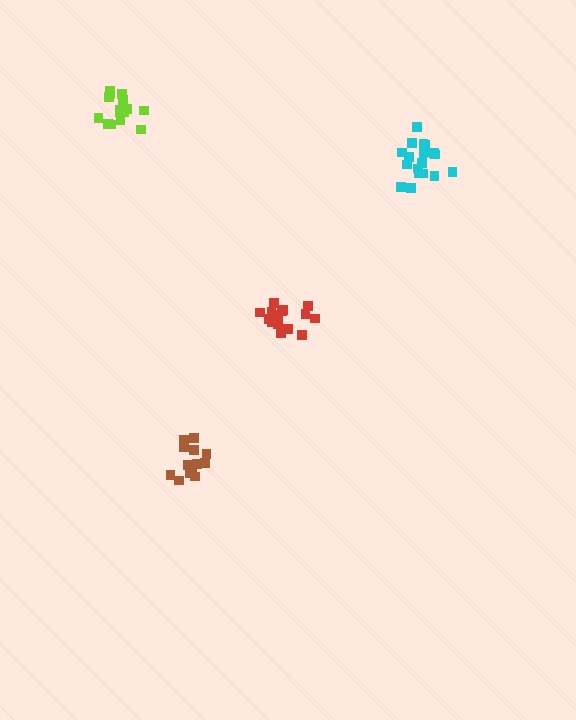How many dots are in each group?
Group 1: 13 dots, Group 2: 15 dots, Group 3: 19 dots, Group 4: 15 dots (62 total).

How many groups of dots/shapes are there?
There are 4 groups.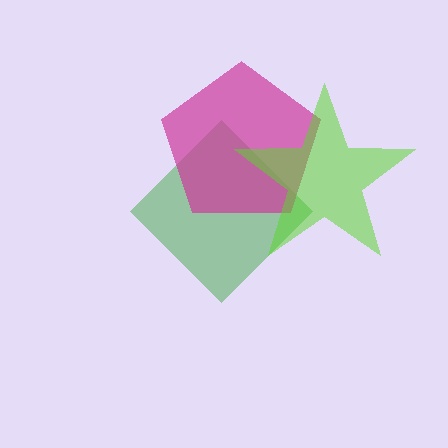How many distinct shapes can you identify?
There are 3 distinct shapes: a green diamond, a magenta pentagon, a lime star.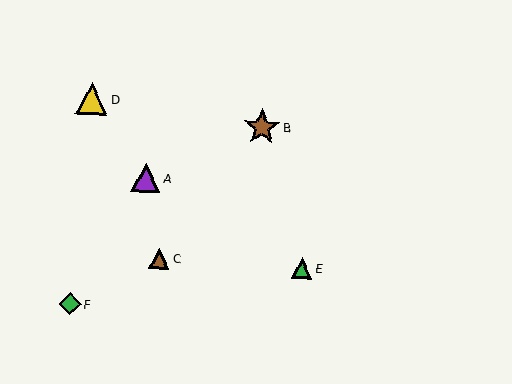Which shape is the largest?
The brown star (labeled B) is the largest.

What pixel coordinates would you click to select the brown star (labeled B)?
Click at (262, 127) to select the brown star B.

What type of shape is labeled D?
Shape D is a yellow triangle.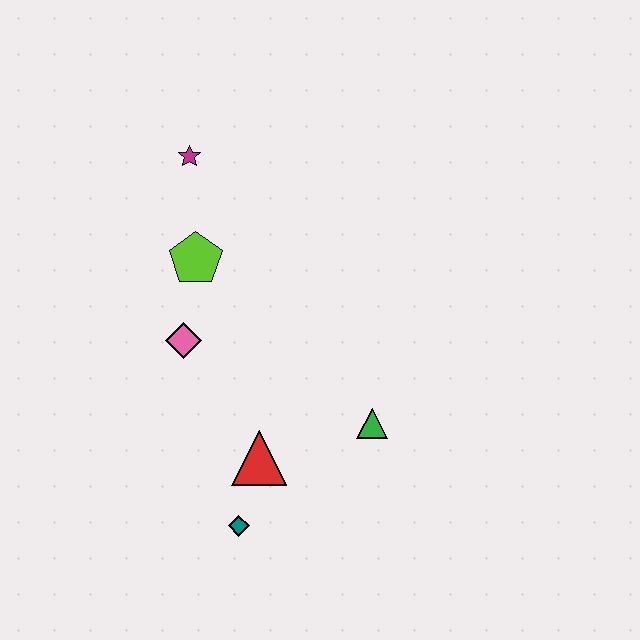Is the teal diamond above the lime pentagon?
No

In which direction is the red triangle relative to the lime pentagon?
The red triangle is below the lime pentagon.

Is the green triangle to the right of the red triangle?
Yes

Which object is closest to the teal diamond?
The red triangle is closest to the teal diamond.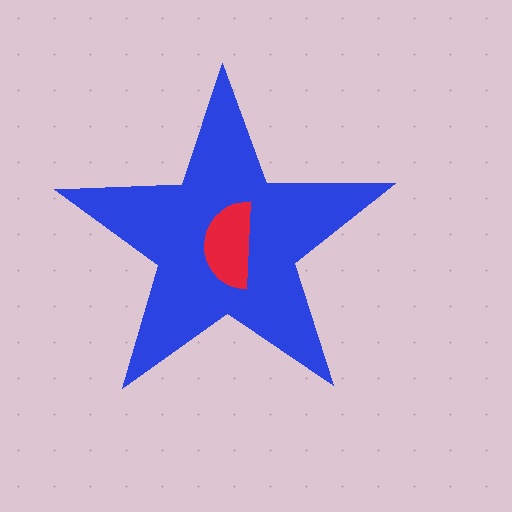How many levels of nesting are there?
2.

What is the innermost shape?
The red semicircle.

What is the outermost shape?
The blue star.